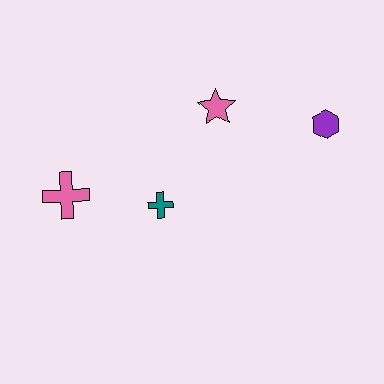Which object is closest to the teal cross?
The pink cross is closest to the teal cross.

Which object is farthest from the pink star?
The pink cross is farthest from the pink star.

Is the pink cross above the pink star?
No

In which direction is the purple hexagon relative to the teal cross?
The purple hexagon is to the right of the teal cross.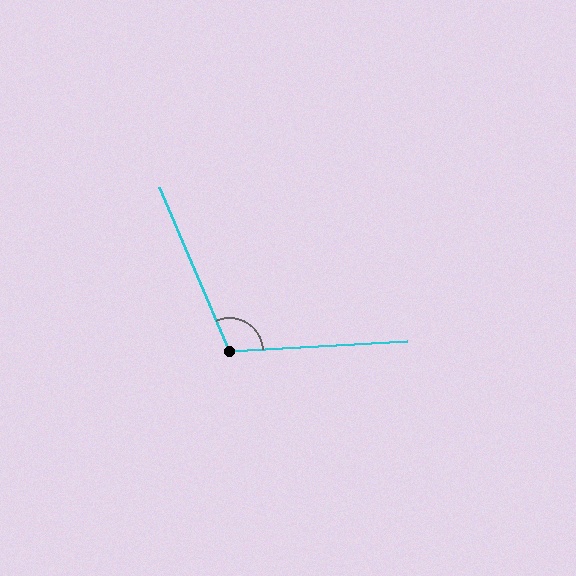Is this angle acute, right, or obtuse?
It is obtuse.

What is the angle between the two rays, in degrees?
Approximately 110 degrees.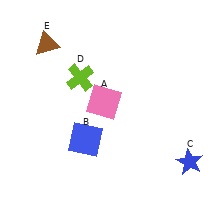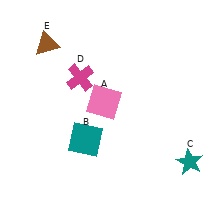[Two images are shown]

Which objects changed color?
B changed from blue to teal. C changed from blue to teal. D changed from lime to magenta.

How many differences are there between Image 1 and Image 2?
There are 3 differences between the two images.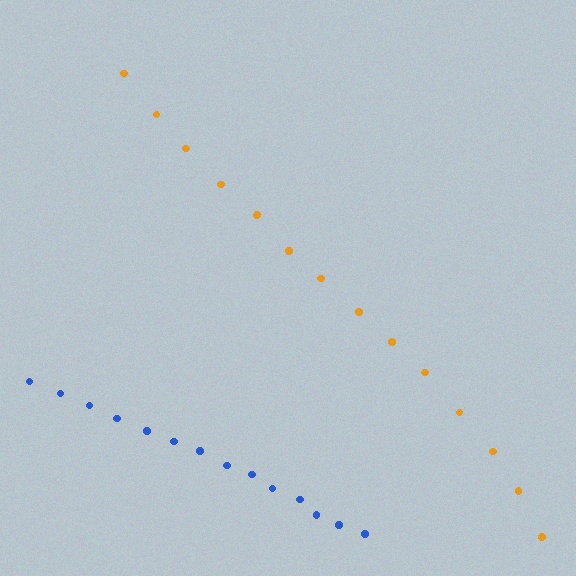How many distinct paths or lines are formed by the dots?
There are 2 distinct paths.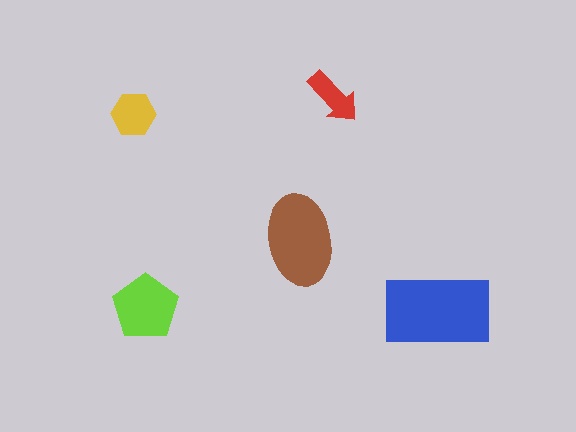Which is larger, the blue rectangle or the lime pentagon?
The blue rectangle.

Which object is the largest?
The blue rectangle.